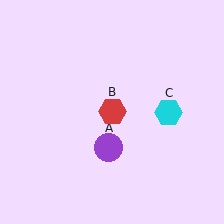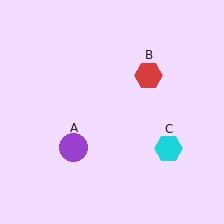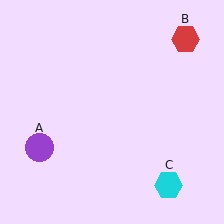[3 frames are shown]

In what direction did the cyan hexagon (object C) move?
The cyan hexagon (object C) moved down.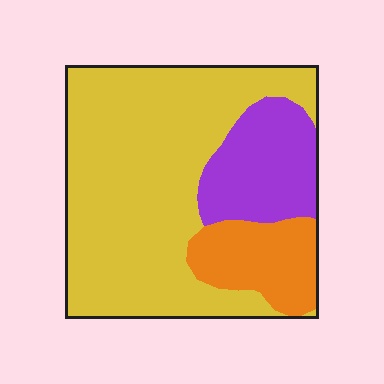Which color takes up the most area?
Yellow, at roughly 65%.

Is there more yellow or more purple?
Yellow.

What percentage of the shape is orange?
Orange covers about 15% of the shape.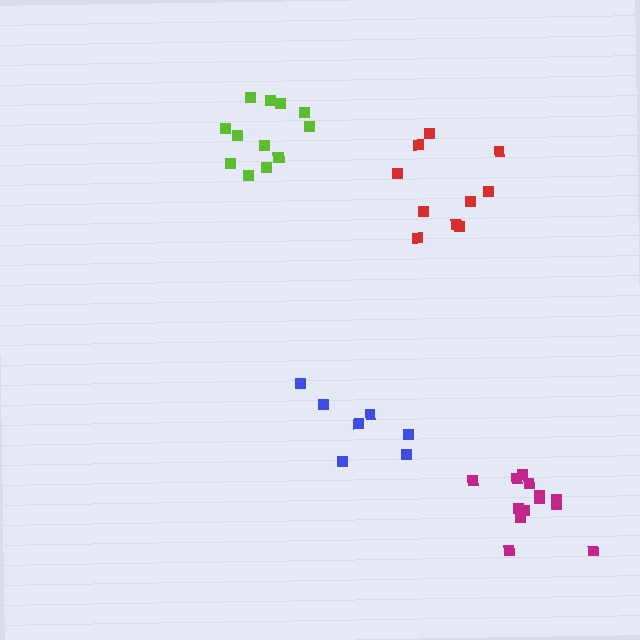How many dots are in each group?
Group 1: 10 dots, Group 2: 7 dots, Group 3: 13 dots, Group 4: 13 dots (43 total).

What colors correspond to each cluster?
The clusters are colored: red, blue, magenta, lime.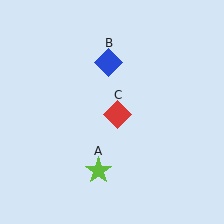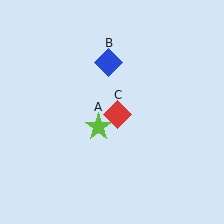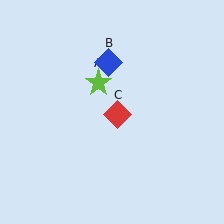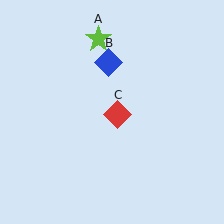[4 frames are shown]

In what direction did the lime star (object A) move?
The lime star (object A) moved up.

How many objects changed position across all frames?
1 object changed position: lime star (object A).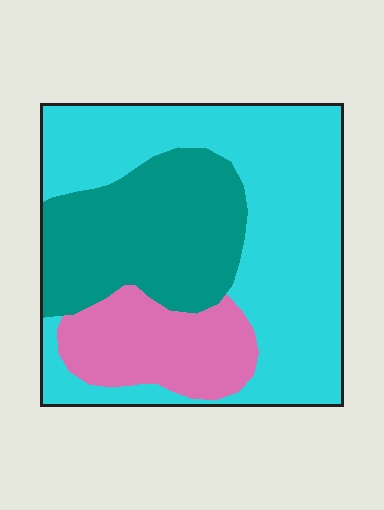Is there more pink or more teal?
Teal.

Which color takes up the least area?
Pink, at roughly 20%.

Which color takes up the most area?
Cyan, at roughly 55%.